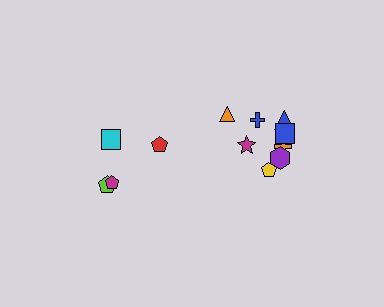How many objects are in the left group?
There are 4 objects.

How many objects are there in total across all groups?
There are 12 objects.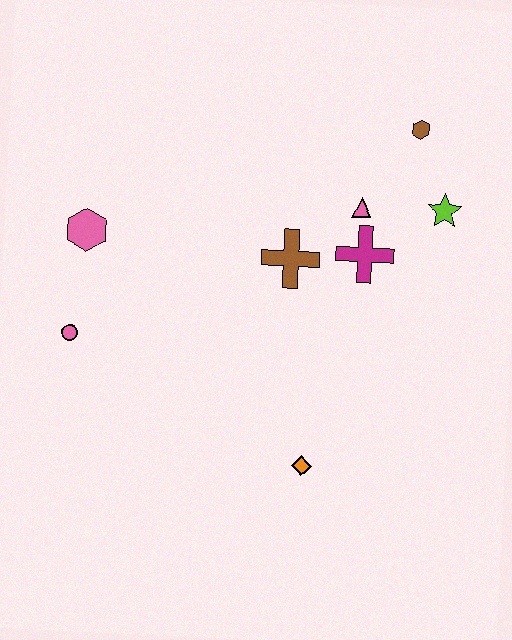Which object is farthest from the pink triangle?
The pink circle is farthest from the pink triangle.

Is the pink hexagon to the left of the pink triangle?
Yes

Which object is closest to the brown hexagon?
The lime star is closest to the brown hexagon.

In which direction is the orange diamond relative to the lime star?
The orange diamond is below the lime star.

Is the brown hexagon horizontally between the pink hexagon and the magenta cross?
No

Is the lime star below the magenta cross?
No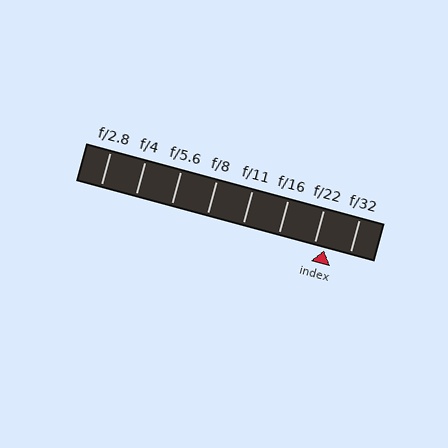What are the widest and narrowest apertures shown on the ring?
The widest aperture shown is f/2.8 and the narrowest is f/32.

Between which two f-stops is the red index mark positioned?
The index mark is between f/22 and f/32.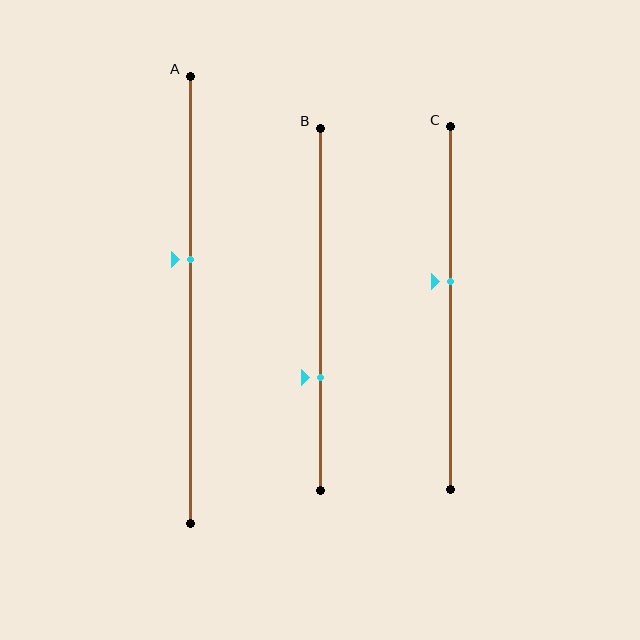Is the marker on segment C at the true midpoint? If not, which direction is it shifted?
No, the marker on segment C is shifted upward by about 7% of the segment length.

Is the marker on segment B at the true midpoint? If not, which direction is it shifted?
No, the marker on segment B is shifted downward by about 19% of the segment length.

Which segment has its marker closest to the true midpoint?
Segment C has its marker closest to the true midpoint.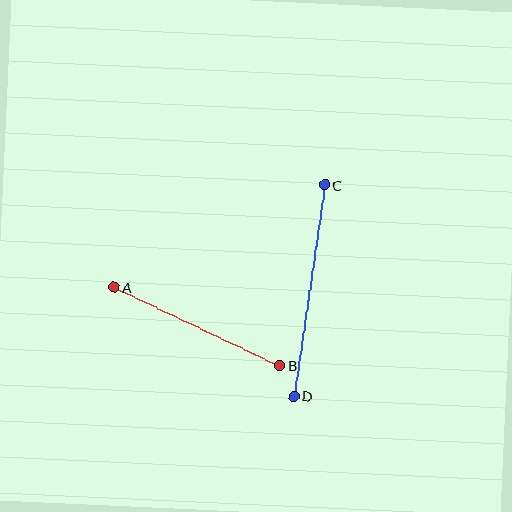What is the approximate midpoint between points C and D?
The midpoint is at approximately (309, 290) pixels.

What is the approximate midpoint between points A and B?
The midpoint is at approximately (197, 326) pixels.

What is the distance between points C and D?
The distance is approximately 214 pixels.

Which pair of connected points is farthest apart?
Points C and D are farthest apart.